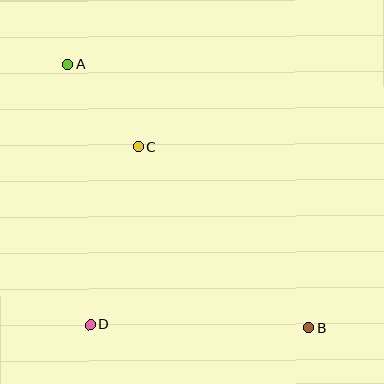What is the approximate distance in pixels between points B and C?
The distance between B and C is approximately 249 pixels.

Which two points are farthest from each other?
Points A and B are farthest from each other.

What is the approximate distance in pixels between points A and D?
The distance between A and D is approximately 262 pixels.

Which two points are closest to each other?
Points A and C are closest to each other.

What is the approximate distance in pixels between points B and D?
The distance between B and D is approximately 219 pixels.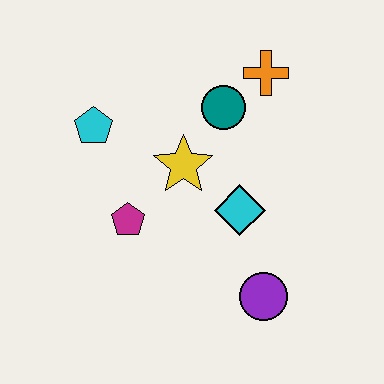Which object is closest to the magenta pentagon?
The yellow star is closest to the magenta pentagon.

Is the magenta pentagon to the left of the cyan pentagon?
No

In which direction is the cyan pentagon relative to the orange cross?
The cyan pentagon is to the left of the orange cross.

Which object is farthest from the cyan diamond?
The cyan pentagon is farthest from the cyan diamond.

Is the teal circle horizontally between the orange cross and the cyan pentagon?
Yes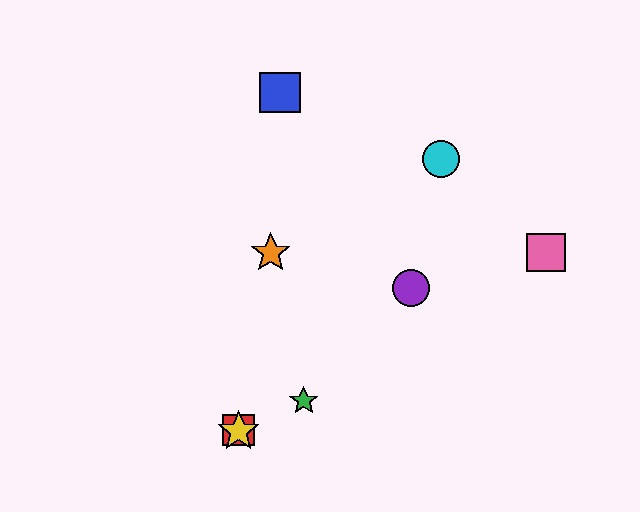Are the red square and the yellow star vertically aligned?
Yes, both are at x≈239.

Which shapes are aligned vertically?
The red square, the yellow star are aligned vertically.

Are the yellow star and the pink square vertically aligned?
No, the yellow star is at x≈239 and the pink square is at x≈546.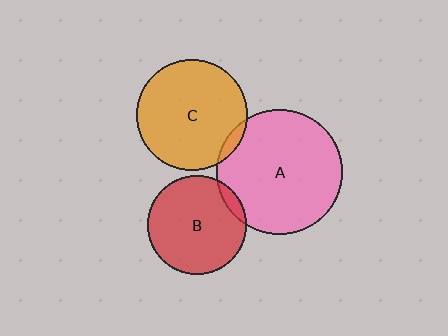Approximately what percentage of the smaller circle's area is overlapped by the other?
Approximately 5%.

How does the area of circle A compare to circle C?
Approximately 1.3 times.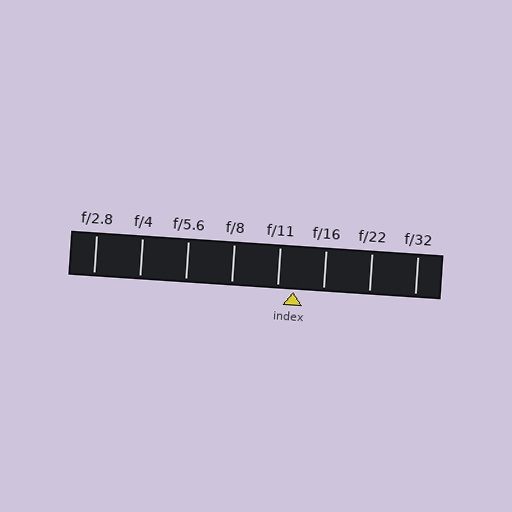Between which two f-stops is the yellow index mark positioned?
The index mark is between f/11 and f/16.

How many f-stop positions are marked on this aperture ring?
There are 8 f-stop positions marked.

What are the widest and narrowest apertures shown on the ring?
The widest aperture shown is f/2.8 and the narrowest is f/32.